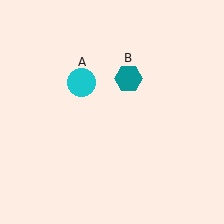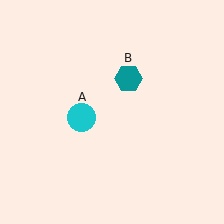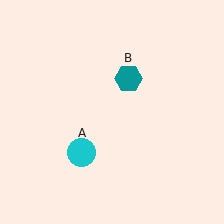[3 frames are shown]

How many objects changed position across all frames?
1 object changed position: cyan circle (object A).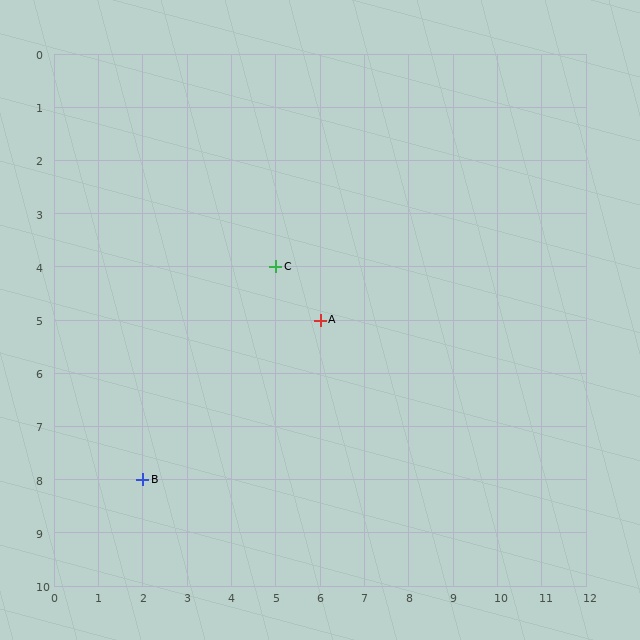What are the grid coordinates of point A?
Point A is at grid coordinates (6, 5).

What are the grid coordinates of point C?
Point C is at grid coordinates (5, 4).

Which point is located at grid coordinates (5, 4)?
Point C is at (5, 4).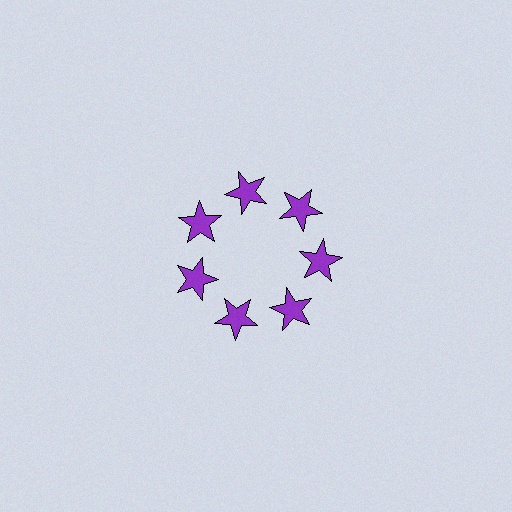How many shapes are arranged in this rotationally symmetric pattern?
There are 7 shapes, arranged in 7 groups of 1.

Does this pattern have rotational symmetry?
Yes, this pattern has 7-fold rotational symmetry. It looks the same after rotating 51 degrees around the center.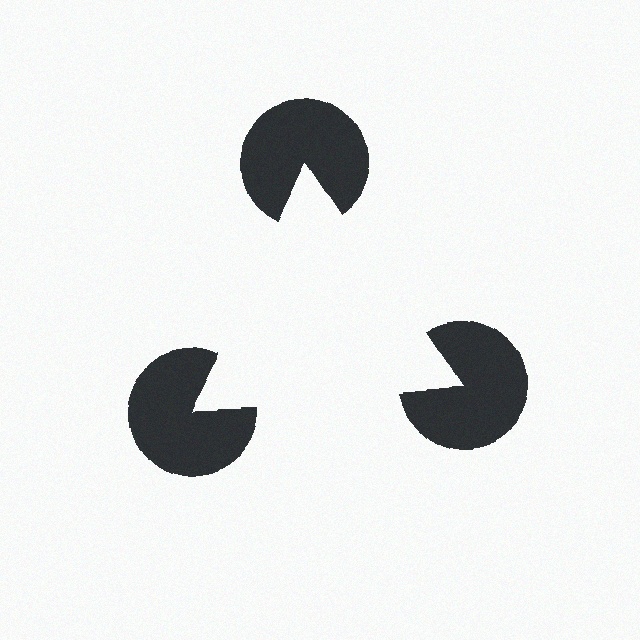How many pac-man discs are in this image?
There are 3 — one at each vertex of the illusory triangle.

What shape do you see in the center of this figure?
An illusory triangle — its edges are inferred from the aligned wedge cuts in the pac-man discs, not physically drawn.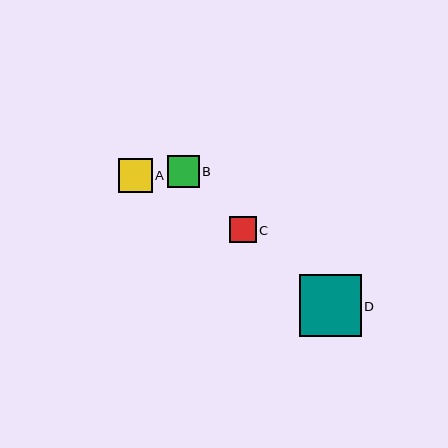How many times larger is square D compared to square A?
Square D is approximately 1.8 times the size of square A.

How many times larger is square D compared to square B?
Square D is approximately 1.9 times the size of square B.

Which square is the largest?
Square D is the largest with a size of approximately 62 pixels.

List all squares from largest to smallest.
From largest to smallest: D, A, B, C.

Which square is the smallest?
Square C is the smallest with a size of approximately 26 pixels.